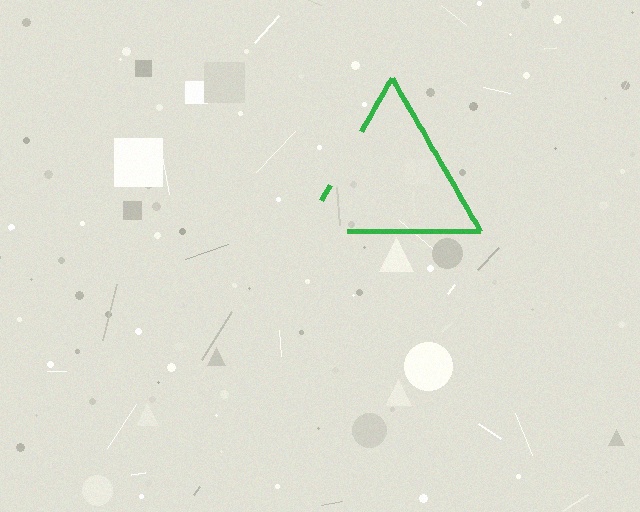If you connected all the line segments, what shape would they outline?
They would outline a triangle.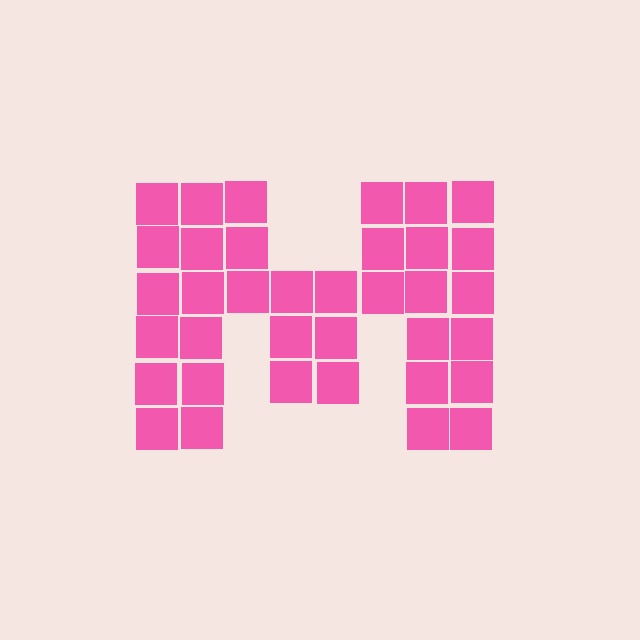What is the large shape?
The large shape is the letter M.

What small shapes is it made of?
It is made of small squares.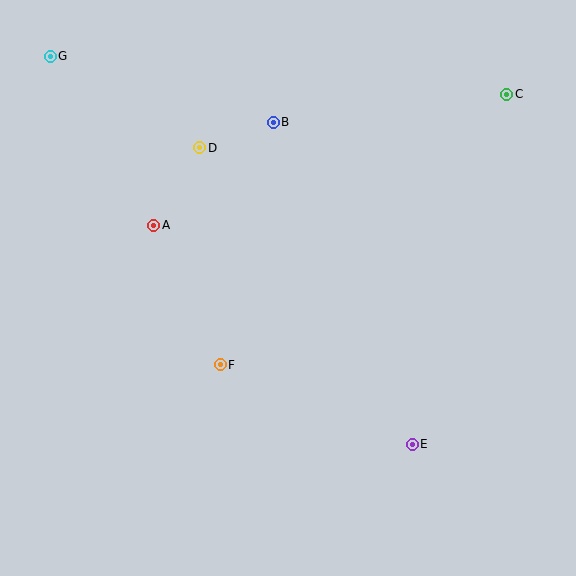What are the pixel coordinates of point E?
Point E is at (412, 444).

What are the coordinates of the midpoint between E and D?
The midpoint between E and D is at (306, 296).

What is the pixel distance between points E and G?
The distance between E and G is 531 pixels.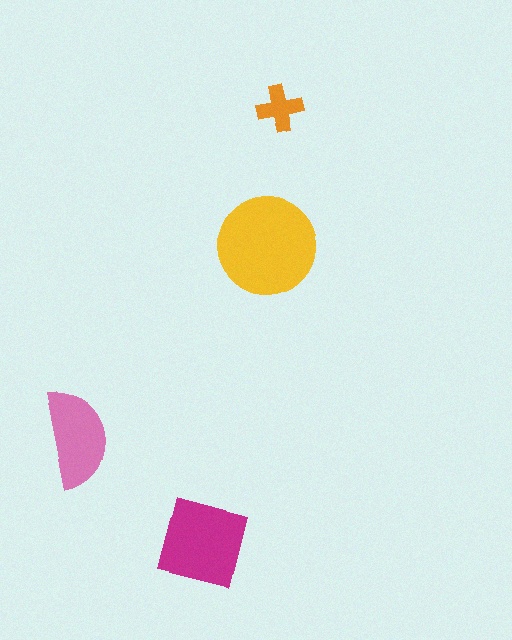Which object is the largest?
The yellow circle.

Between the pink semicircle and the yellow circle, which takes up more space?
The yellow circle.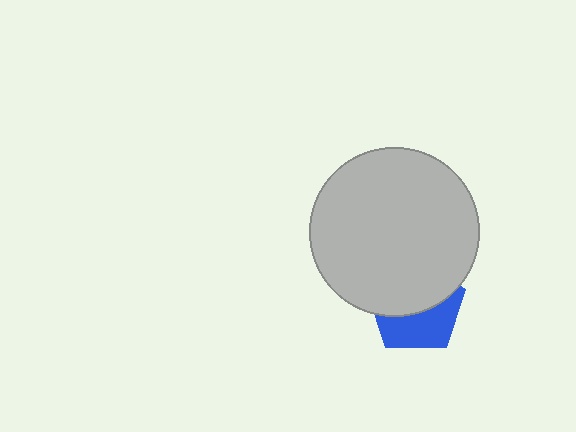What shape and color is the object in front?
The object in front is a light gray circle.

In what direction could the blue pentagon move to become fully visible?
The blue pentagon could move down. That would shift it out from behind the light gray circle entirely.